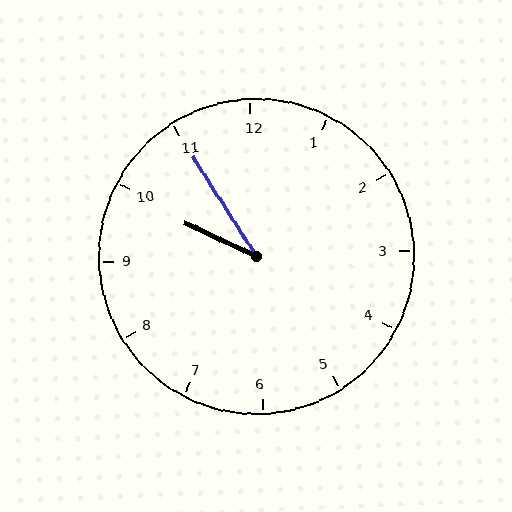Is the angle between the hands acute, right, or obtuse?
It is acute.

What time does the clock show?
9:55.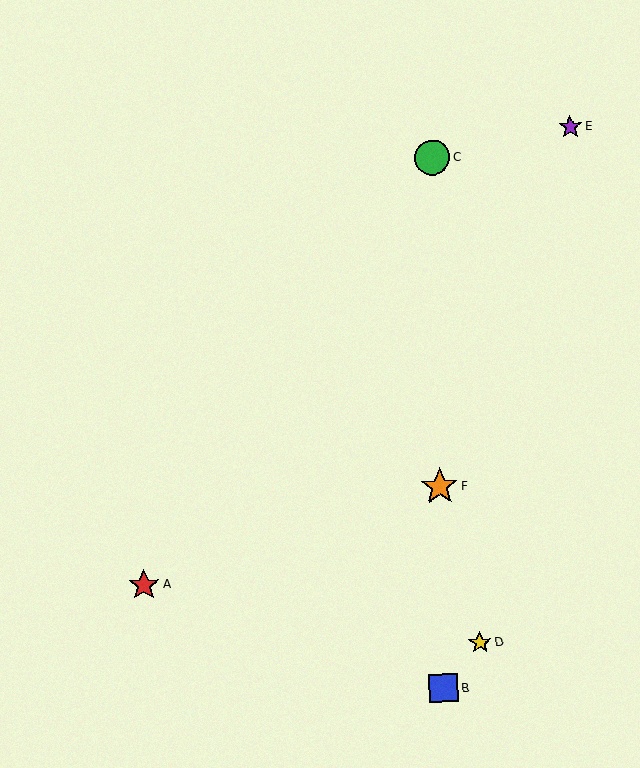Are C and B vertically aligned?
Yes, both are at x≈432.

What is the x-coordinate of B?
Object B is at x≈444.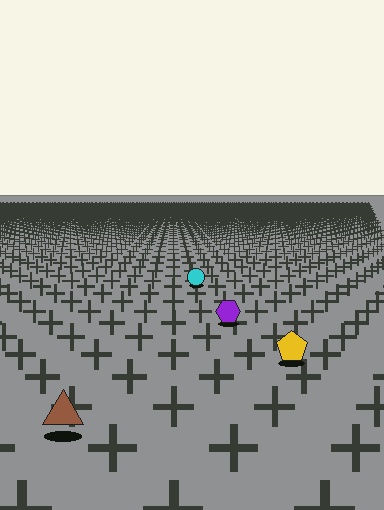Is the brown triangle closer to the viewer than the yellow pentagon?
Yes. The brown triangle is closer — you can tell from the texture gradient: the ground texture is coarser near it.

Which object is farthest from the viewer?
The cyan circle is farthest from the viewer. It appears smaller and the ground texture around it is denser.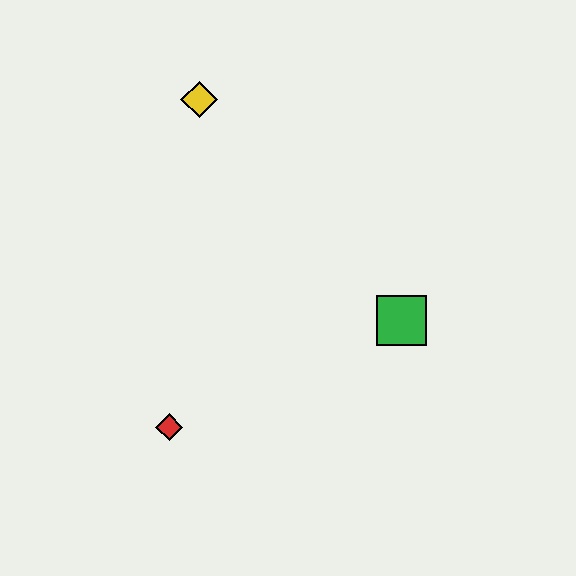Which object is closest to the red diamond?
The green square is closest to the red diamond.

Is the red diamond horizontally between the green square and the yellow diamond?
No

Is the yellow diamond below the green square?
No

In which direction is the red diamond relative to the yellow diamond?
The red diamond is below the yellow diamond.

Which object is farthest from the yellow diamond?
The red diamond is farthest from the yellow diamond.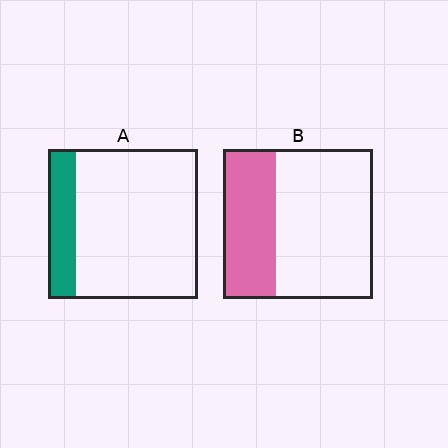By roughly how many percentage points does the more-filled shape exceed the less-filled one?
By roughly 15 percentage points (B over A).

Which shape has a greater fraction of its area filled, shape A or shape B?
Shape B.